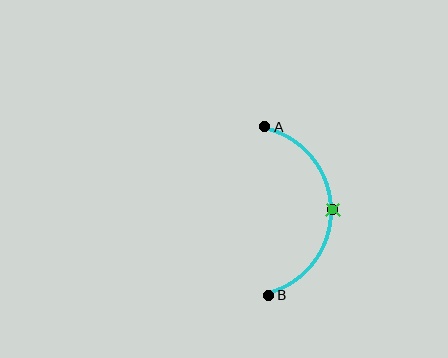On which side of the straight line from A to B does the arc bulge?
The arc bulges to the right of the straight line connecting A and B.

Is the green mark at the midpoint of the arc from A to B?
Yes. The green mark lies on the arc at equal arc-length from both A and B — it is the arc midpoint.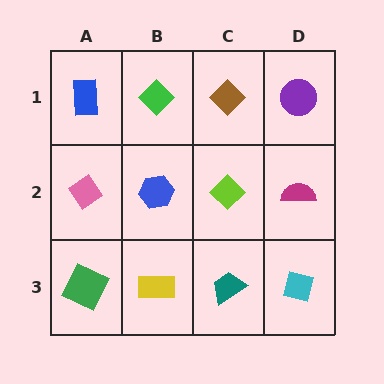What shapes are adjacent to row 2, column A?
A blue rectangle (row 1, column A), a green square (row 3, column A), a blue hexagon (row 2, column B).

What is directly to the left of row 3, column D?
A teal trapezoid.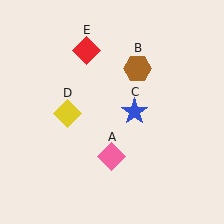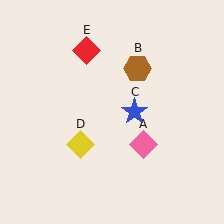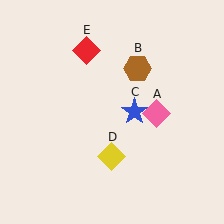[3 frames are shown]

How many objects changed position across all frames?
2 objects changed position: pink diamond (object A), yellow diamond (object D).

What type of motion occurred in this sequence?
The pink diamond (object A), yellow diamond (object D) rotated counterclockwise around the center of the scene.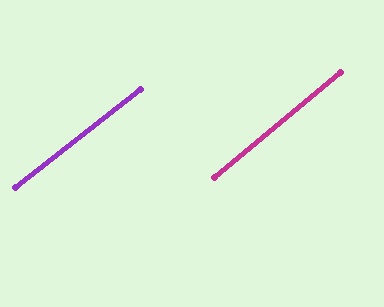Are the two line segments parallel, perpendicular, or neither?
Parallel — their directions differ by only 1.9°.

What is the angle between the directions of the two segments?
Approximately 2 degrees.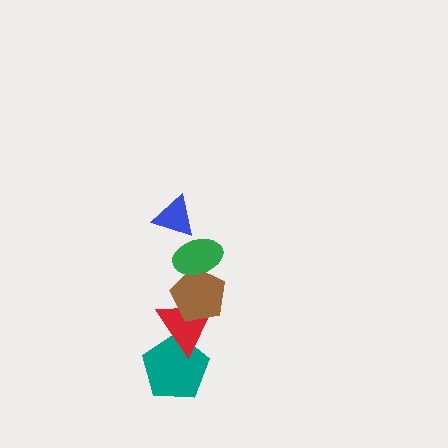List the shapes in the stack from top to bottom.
From top to bottom: the blue triangle, the green ellipse, the brown pentagon, the red triangle, the teal pentagon.